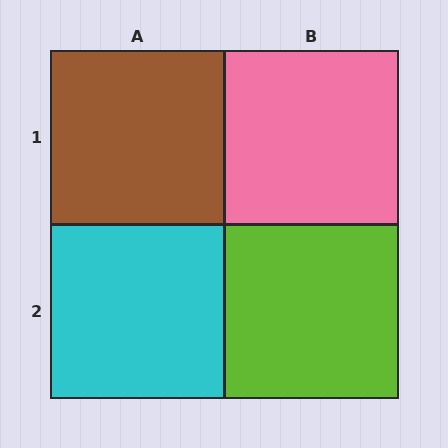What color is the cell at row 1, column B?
Pink.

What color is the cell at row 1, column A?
Brown.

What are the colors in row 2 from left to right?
Cyan, lime.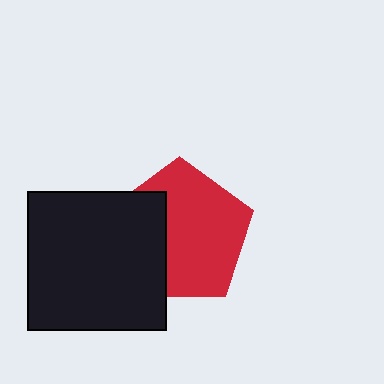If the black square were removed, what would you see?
You would see the complete red pentagon.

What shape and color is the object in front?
The object in front is a black square.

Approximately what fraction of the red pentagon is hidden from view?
Roughly 35% of the red pentagon is hidden behind the black square.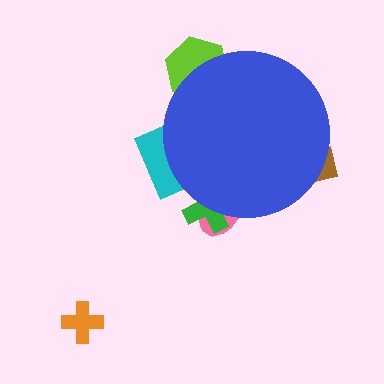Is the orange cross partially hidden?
No, the orange cross is fully visible.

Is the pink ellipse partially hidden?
Yes, the pink ellipse is partially hidden behind the blue circle.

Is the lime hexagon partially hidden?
Yes, the lime hexagon is partially hidden behind the blue circle.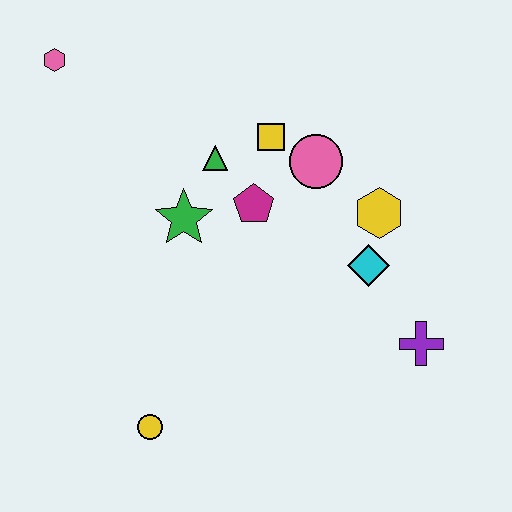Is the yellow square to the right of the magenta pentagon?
Yes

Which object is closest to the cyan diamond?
The yellow hexagon is closest to the cyan diamond.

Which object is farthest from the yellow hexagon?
The pink hexagon is farthest from the yellow hexagon.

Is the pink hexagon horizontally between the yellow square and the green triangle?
No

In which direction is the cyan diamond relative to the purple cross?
The cyan diamond is above the purple cross.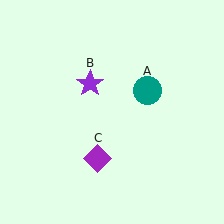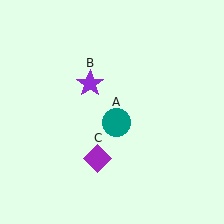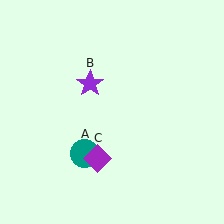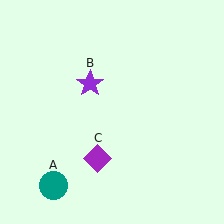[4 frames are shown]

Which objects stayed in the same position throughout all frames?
Purple star (object B) and purple diamond (object C) remained stationary.